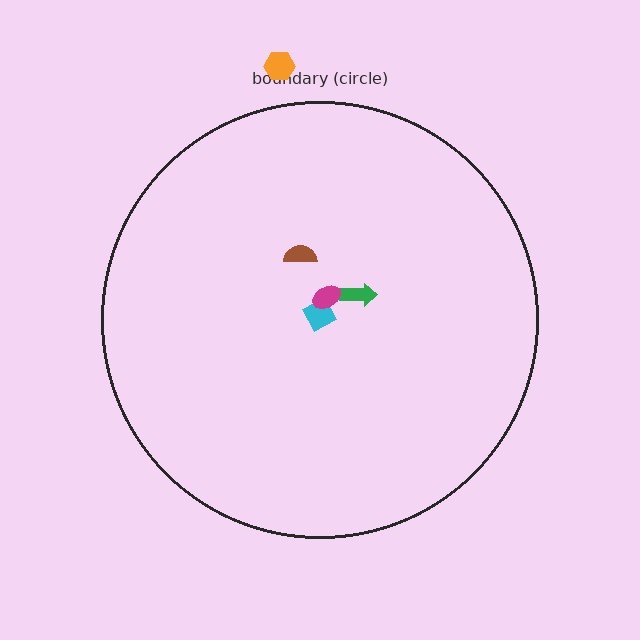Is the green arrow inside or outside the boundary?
Inside.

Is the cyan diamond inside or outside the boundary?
Inside.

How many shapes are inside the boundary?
4 inside, 1 outside.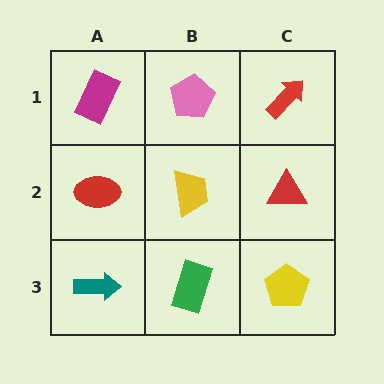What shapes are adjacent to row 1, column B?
A yellow trapezoid (row 2, column B), a magenta rectangle (row 1, column A), a red arrow (row 1, column C).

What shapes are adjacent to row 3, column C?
A red triangle (row 2, column C), a green rectangle (row 3, column B).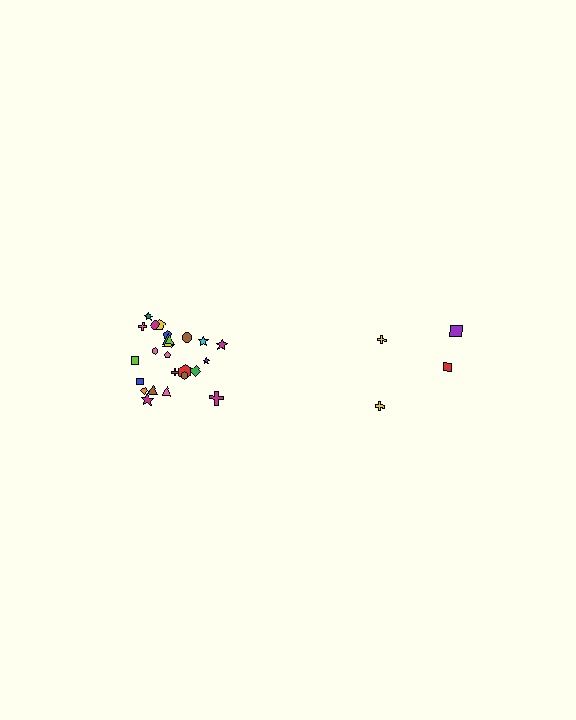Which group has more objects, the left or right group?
The left group.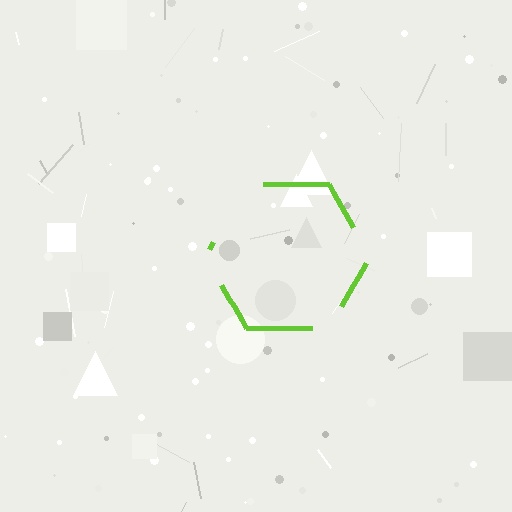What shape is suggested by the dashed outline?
The dashed outline suggests a hexagon.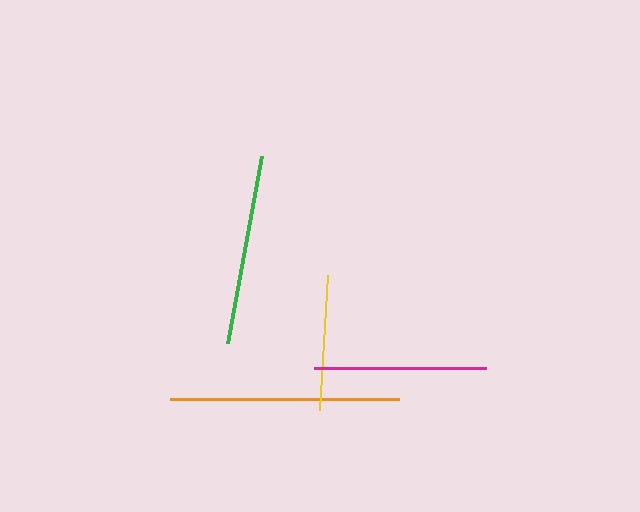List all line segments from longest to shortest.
From longest to shortest: orange, green, magenta, yellow.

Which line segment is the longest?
The orange line is the longest at approximately 229 pixels.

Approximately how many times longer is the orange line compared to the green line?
The orange line is approximately 1.2 times the length of the green line.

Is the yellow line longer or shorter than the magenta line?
The magenta line is longer than the yellow line.